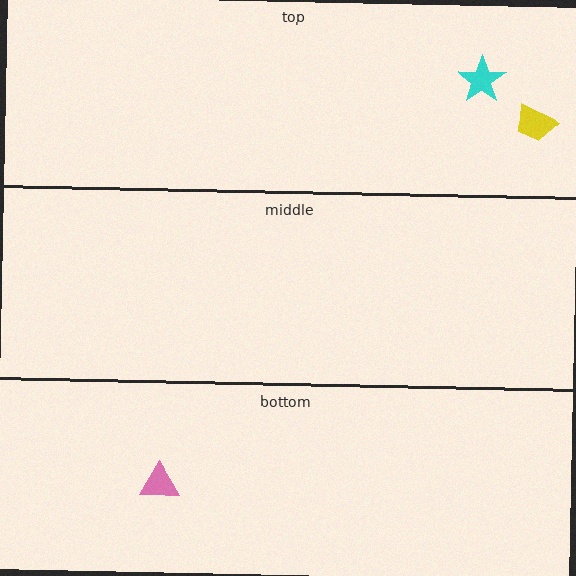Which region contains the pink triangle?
The bottom region.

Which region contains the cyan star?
The top region.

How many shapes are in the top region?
2.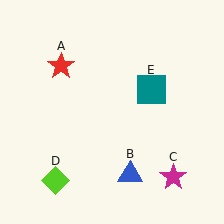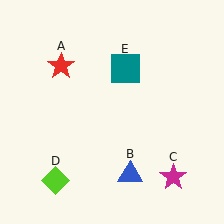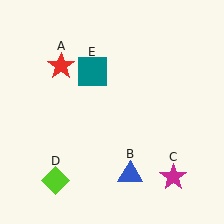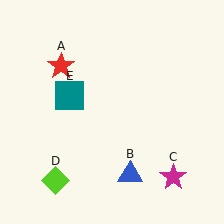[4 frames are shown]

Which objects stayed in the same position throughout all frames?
Red star (object A) and blue triangle (object B) and magenta star (object C) and lime diamond (object D) remained stationary.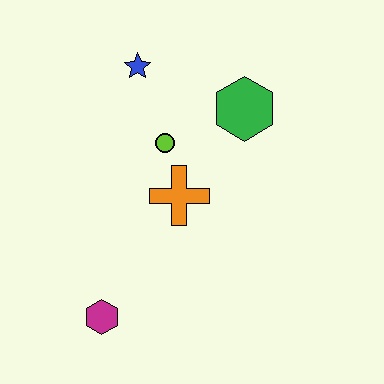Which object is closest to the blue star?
The lime circle is closest to the blue star.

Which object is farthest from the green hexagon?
The magenta hexagon is farthest from the green hexagon.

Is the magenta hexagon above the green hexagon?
No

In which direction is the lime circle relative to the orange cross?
The lime circle is above the orange cross.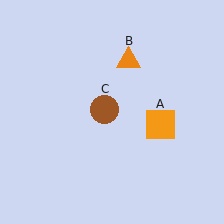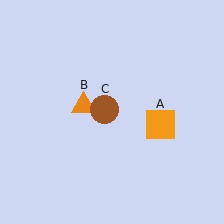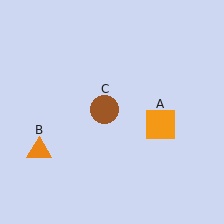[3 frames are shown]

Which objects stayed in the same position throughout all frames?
Orange square (object A) and brown circle (object C) remained stationary.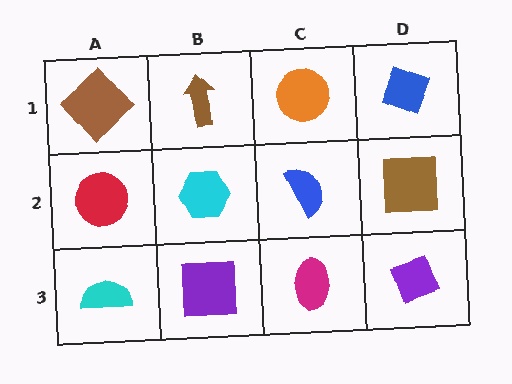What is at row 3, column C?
A magenta ellipse.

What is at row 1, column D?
A blue diamond.